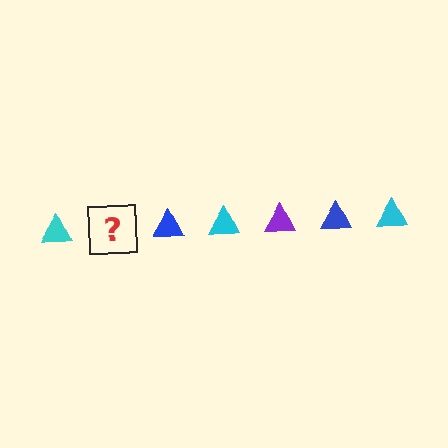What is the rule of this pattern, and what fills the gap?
The rule is that the pattern cycles through cyan, purple, blue triangles. The gap should be filled with a purple triangle.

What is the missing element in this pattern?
The missing element is a purple triangle.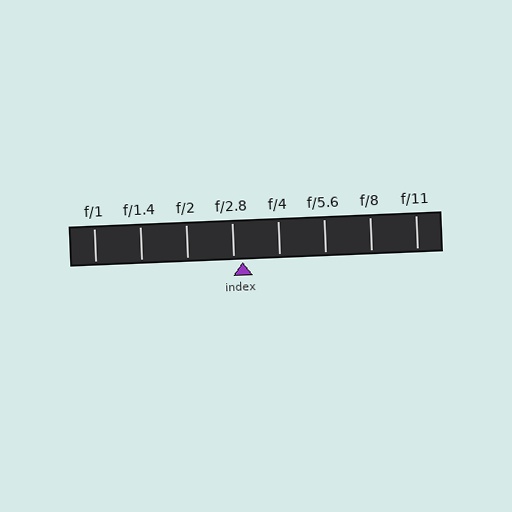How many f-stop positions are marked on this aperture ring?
There are 8 f-stop positions marked.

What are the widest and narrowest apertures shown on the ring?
The widest aperture shown is f/1 and the narrowest is f/11.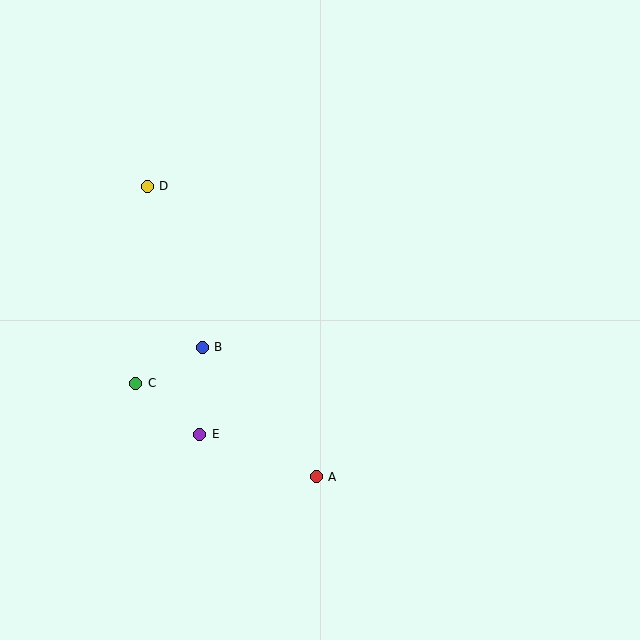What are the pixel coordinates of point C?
Point C is at (136, 384).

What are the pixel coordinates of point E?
Point E is at (200, 434).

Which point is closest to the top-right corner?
Point D is closest to the top-right corner.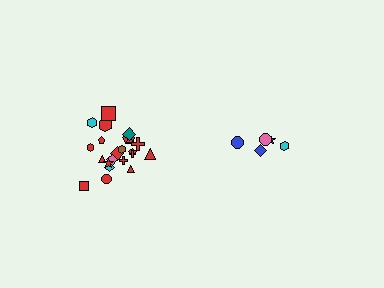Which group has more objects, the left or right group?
The left group.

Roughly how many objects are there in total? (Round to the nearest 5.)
Roughly 25 objects in total.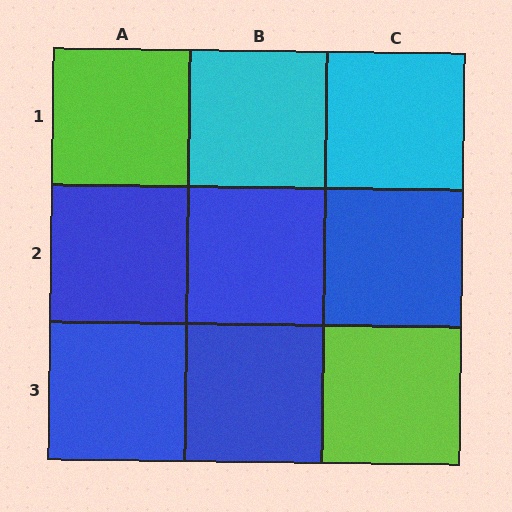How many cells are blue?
5 cells are blue.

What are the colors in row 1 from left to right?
Lime, cyan, cyan.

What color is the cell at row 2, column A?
Blue.